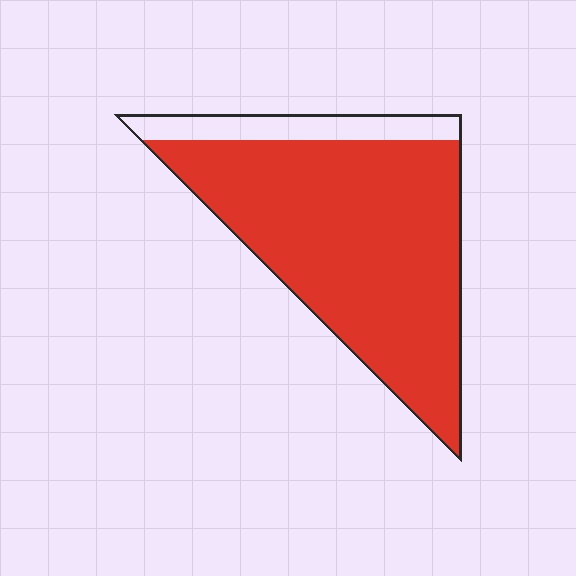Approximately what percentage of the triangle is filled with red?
Approximately 85%.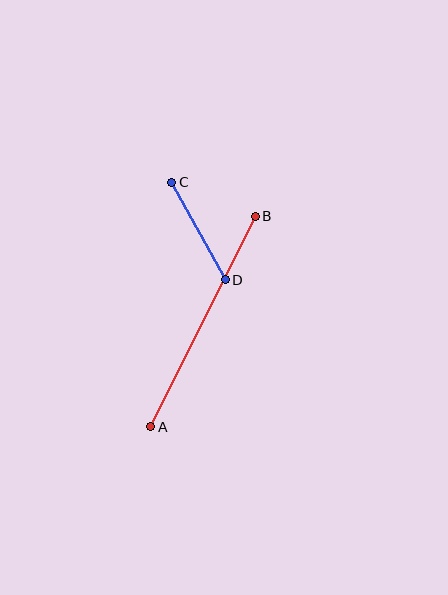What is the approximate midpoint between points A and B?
The midpoint is at approximately (203, 322) pixels.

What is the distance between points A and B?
The distance is approximately 235 pixels.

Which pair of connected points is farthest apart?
Points A and B are farthest apart.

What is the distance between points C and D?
The distance is approximately 111 pixels.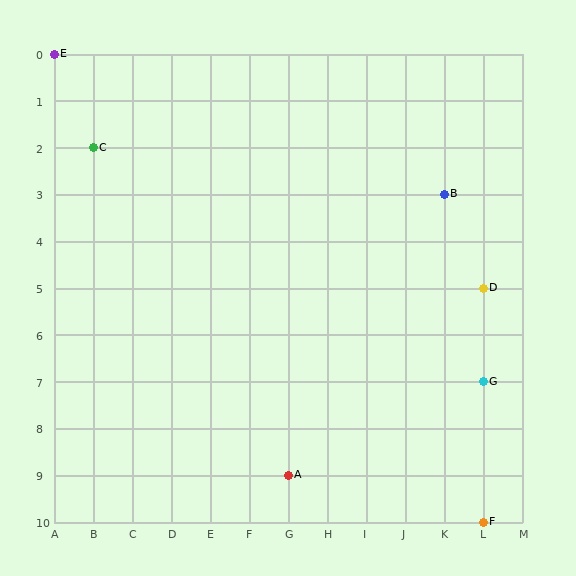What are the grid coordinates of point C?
Point C is at grid coordinates (B, 2).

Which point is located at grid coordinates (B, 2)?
Point C is at (B, 2).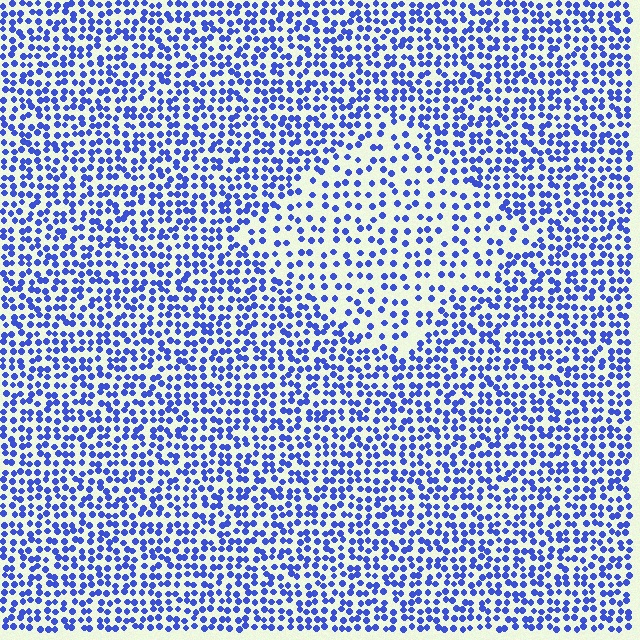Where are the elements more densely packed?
The elements are more densely packed outside the diamond boundary.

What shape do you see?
I see a diamond.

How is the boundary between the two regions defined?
The boundary is defined by a change in element density (approximately 1.8x ratio). All elements are the same color, size, and shape.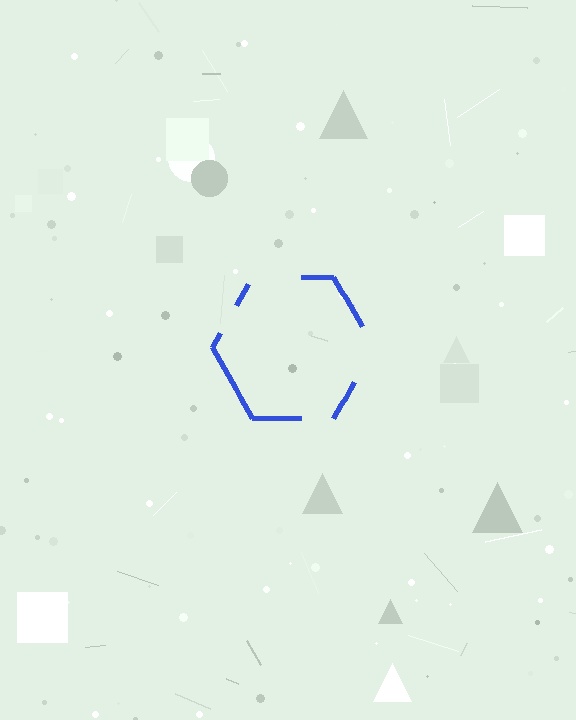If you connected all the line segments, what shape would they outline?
They would outline a hexagon.